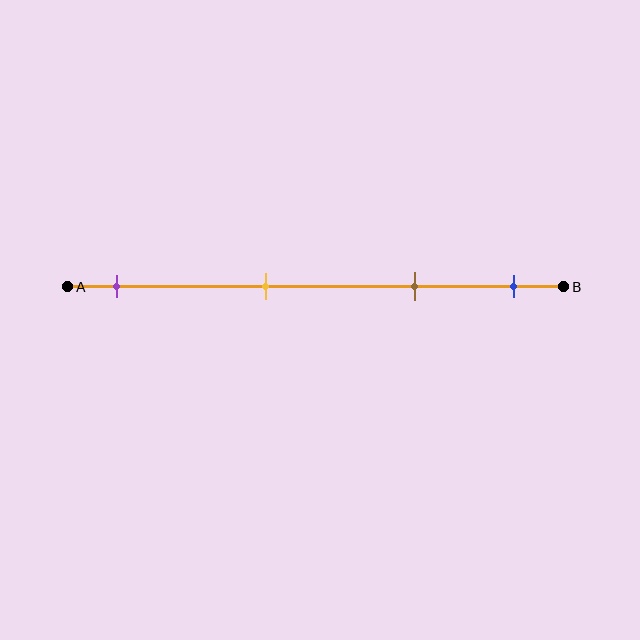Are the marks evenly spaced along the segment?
No, the marks are not evenly spaced.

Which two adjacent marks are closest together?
The brown and blue marks are the closest adjacent pair.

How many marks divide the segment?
There are 4 marks dividing the segment.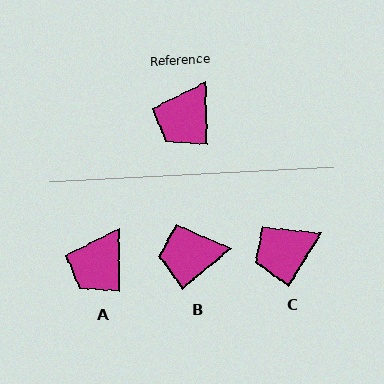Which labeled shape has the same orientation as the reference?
A.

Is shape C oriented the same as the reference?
No, it is off by about 33 degrees.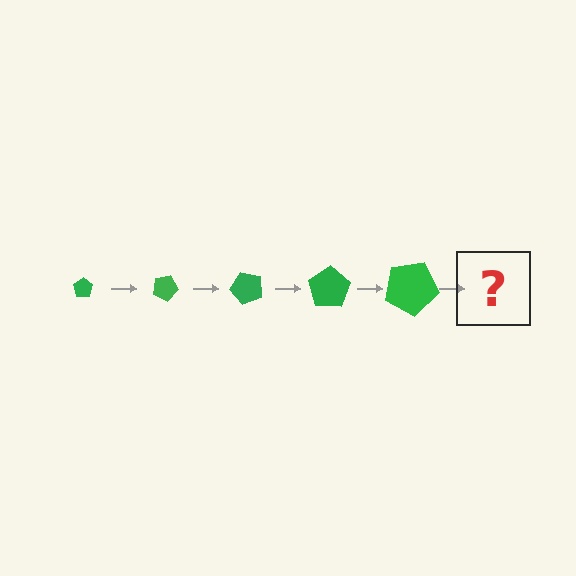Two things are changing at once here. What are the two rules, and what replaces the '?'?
The two rules are that the pentagon grows larger each step and it rotates 25 degrees each step. The '?' should be a pentagon, larger than the previous one and rotated 125 degrees from the start.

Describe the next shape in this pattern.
It should be a pentagon, larger than the previous one and rotated 125 degrees from the start.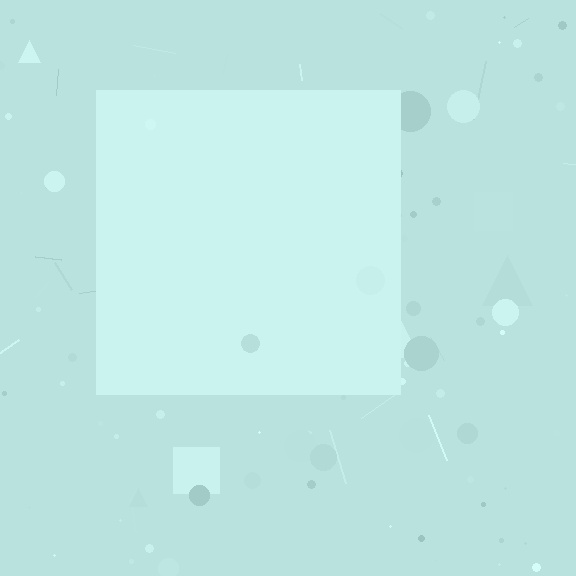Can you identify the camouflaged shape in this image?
The camouflaged shape is a square.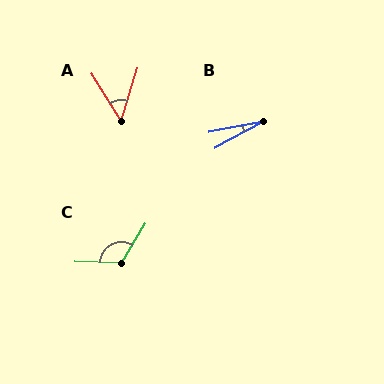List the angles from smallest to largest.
B (17°), A (50°), C (120°).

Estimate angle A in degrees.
Approximately 50 degrees.